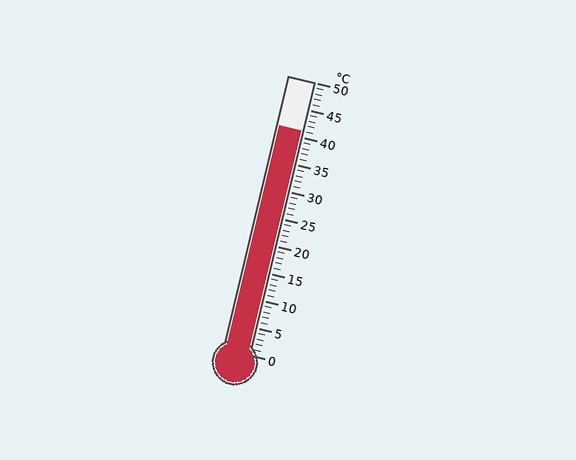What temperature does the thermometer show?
The thermometer shows approximately 41°C.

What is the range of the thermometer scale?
The thermometer scale ranges from 0°C to 50°C.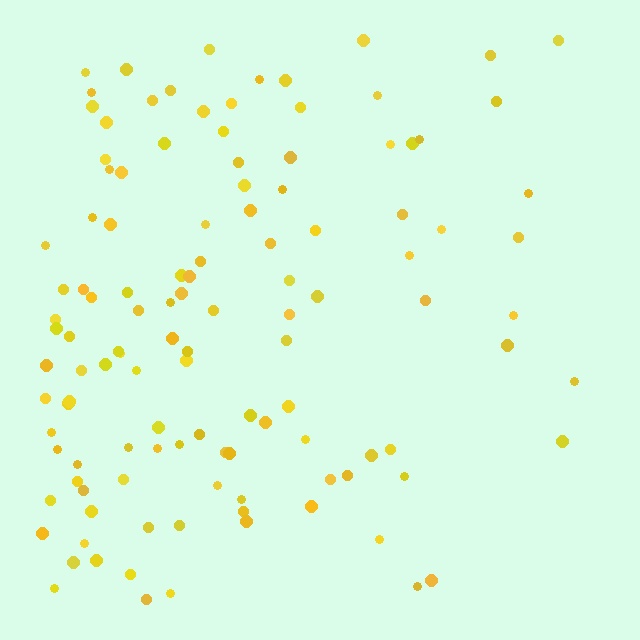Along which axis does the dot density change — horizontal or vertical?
Horizontal.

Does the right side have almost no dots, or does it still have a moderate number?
Still a moderate number, just noticeably fewer than the left.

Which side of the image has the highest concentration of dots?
The left.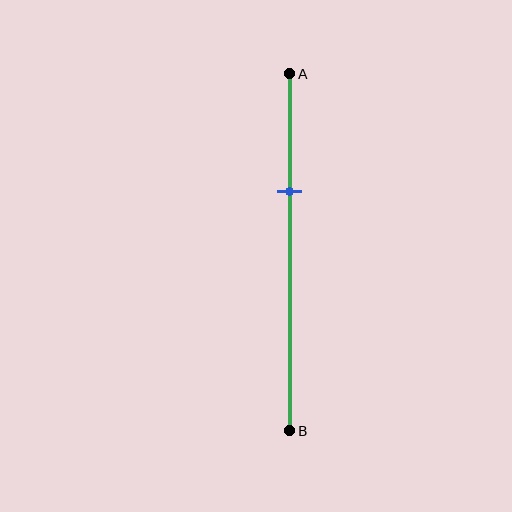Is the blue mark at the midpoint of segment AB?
No, the mark is at about 35% from A, not at the 50% midpoint.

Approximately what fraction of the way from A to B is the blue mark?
The blue mark is approximately 35% of the way from A to B.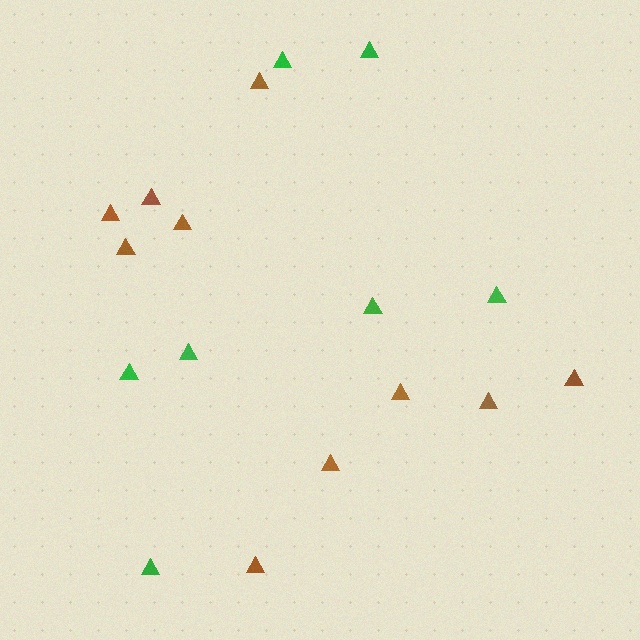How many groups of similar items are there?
There are 2 groups: one group of green triangles (7) and one group of brown triangles (10).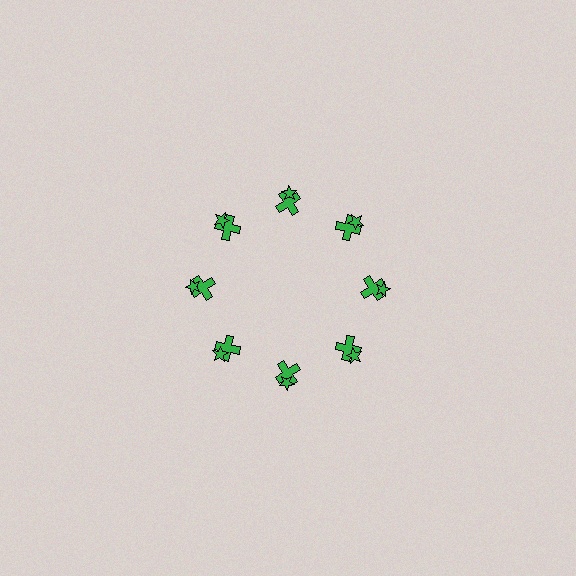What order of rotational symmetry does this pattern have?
This pattern has 8-fold rotational symmetry.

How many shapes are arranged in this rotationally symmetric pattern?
There are 16 shapes, arranged in 8 groups of 2.